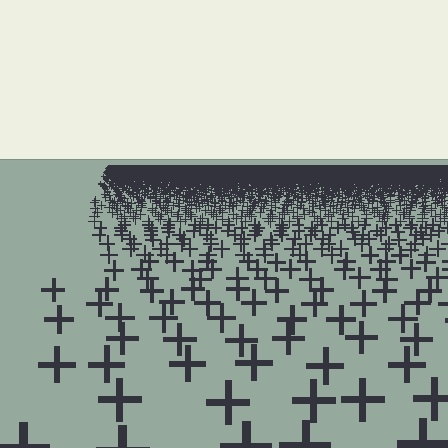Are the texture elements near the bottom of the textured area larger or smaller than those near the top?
Larger. Near the bottom, elements are closer to the viewer and appear at a bigger on-screen size.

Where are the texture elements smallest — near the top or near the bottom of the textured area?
Near the top.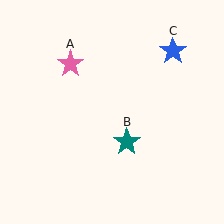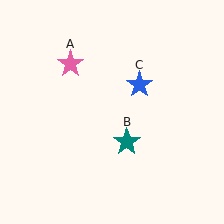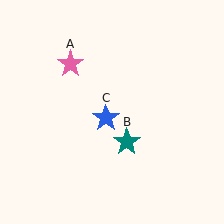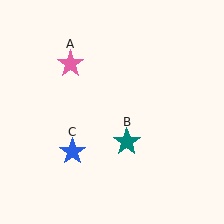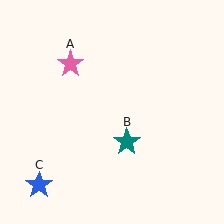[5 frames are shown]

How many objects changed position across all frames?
1 object changed position: blue star (object C).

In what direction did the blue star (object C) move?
The blue star (object C) moved down and to the left.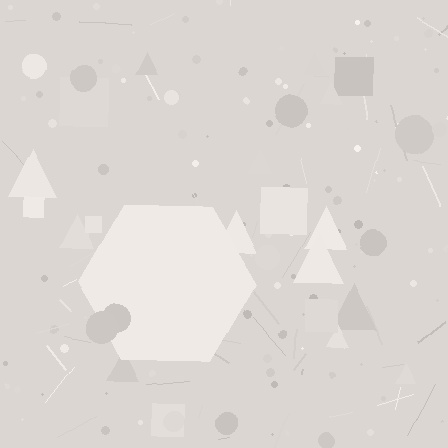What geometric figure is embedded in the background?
A hexagon is embedded in the background.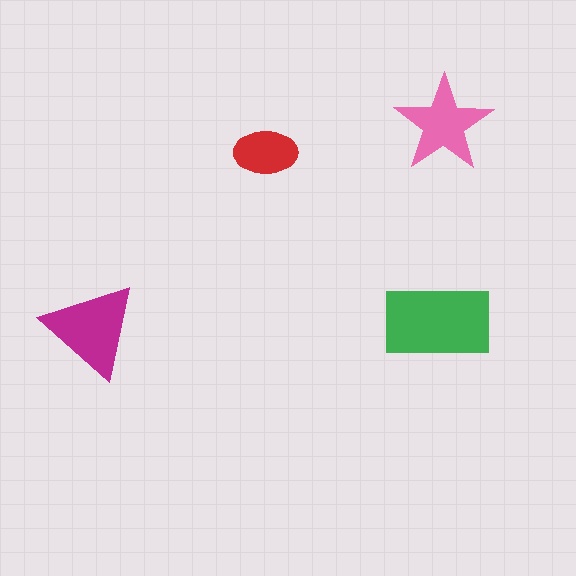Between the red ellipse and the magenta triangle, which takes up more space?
The magenta triangle.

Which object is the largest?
The green rectangle.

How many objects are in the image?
There are 4 objects in the image.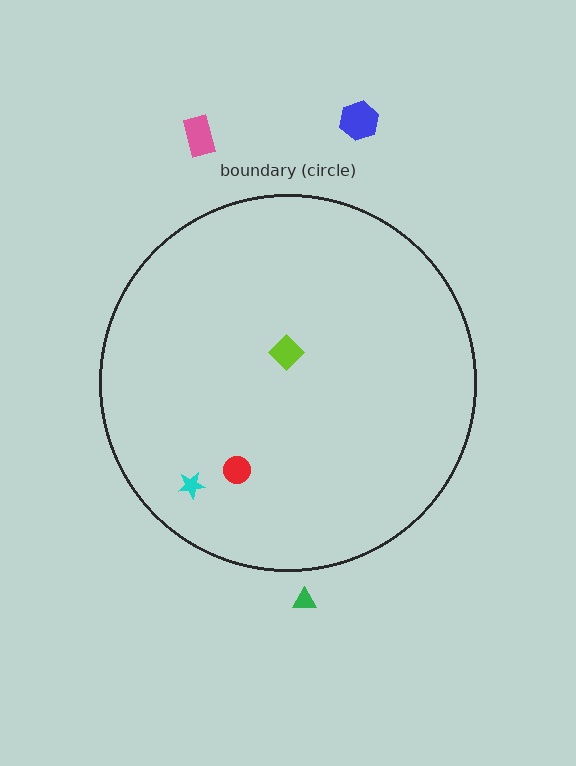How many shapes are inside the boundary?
3 inside, 3 outside.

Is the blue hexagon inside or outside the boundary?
Outside.